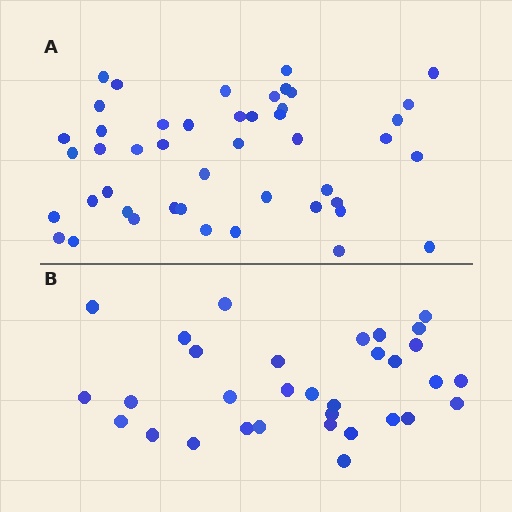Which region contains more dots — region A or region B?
Region A (the top region) has more dots.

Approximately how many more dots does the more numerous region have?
Region A has approximately 15 more dots than region B.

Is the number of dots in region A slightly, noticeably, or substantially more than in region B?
Region A has noticeably more, but not dramatically so. The ratio is roughly 1.4 to 1.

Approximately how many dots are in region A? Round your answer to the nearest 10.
About 50 dots. (The exact count is 46, which rounds to 50.)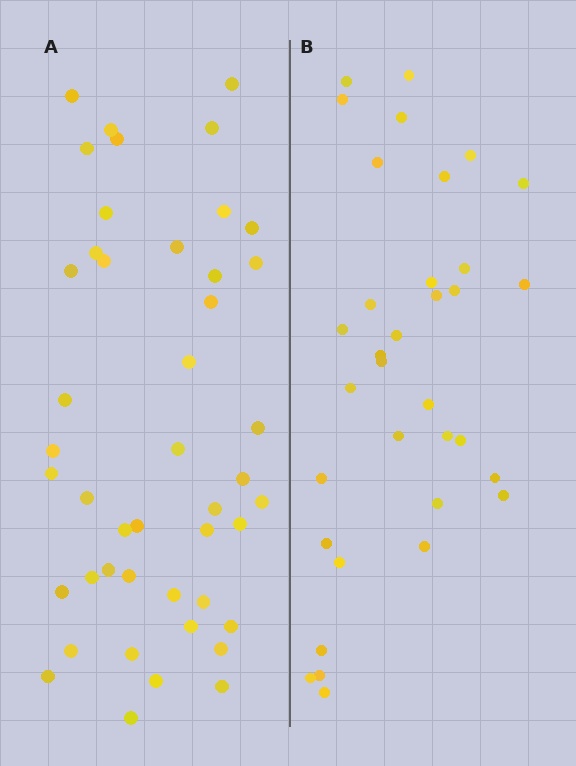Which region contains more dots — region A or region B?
Region A (the left region) has more dots.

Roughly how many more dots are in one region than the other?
Region A has roughly 12 or so more dots than region B.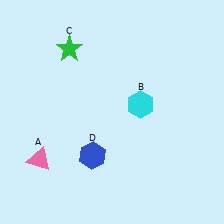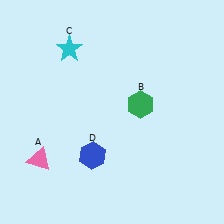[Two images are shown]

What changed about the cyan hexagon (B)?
In Image 1, B is cyan. In Image 2, it changed to green.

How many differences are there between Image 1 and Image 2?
There are 2 differences between the two images.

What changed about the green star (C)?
In Image 1, C is green. In Image 2, it changed to cyan.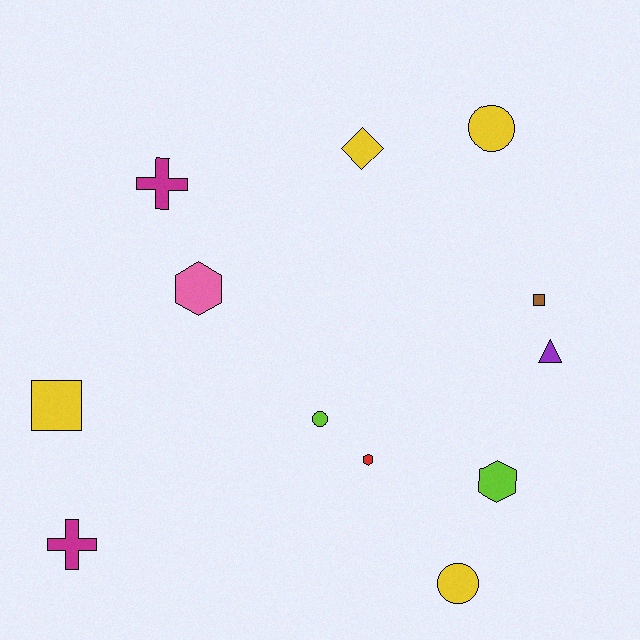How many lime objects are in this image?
There are 2 lime objects.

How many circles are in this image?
There are 3 circles.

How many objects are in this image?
There are 12 objects.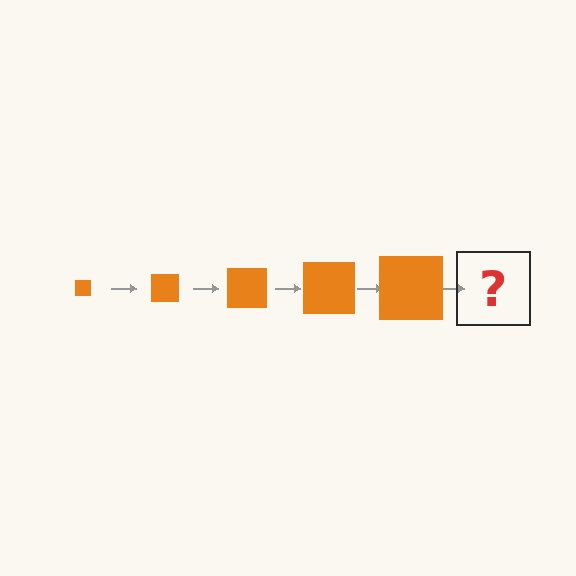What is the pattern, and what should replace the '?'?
The pattern is that the square gets progressively larger each step. The '?' should be an orange square, larger than the previous one.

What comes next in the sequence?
The next element should be an orange square, larger than the previous one.